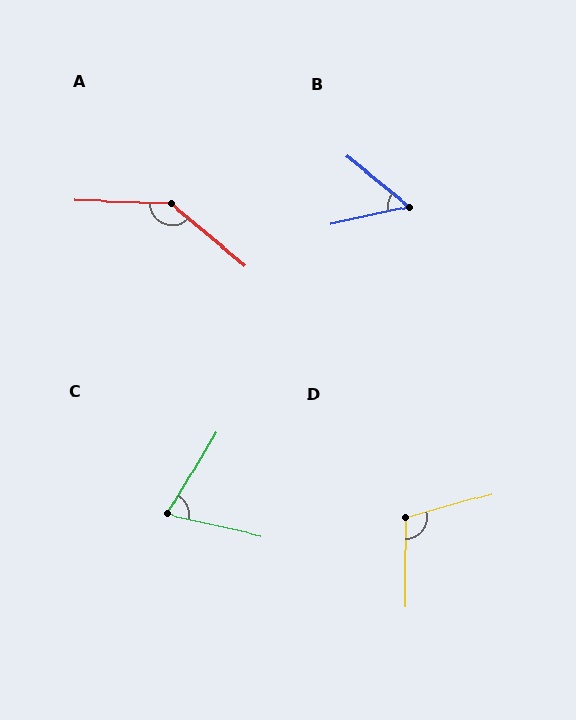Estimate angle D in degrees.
Approximately 106 degrees.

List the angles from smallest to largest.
B (51°), C (72°), D (106°), A (142°).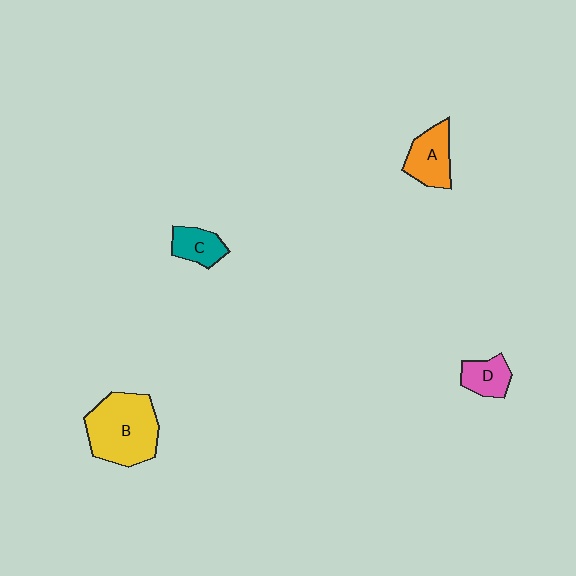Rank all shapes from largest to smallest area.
From largest to smallest: B (yellow), A (orange), C (teal), D (pink).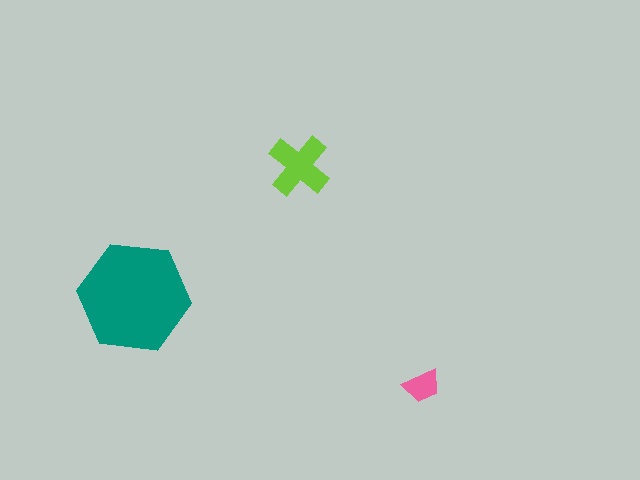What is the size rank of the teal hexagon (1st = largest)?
1st.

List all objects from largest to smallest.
The teal hexagon, the lime cross, the pink trapezoid.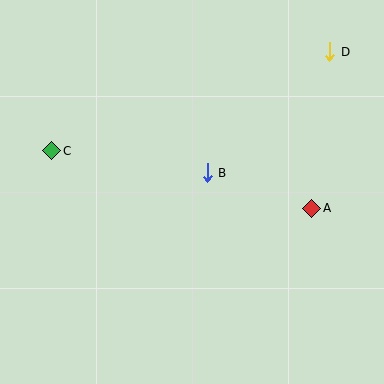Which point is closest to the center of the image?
Point B at (207, 173) is closest to the center.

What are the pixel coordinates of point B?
Point B is at (207, 173).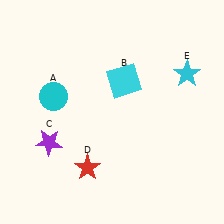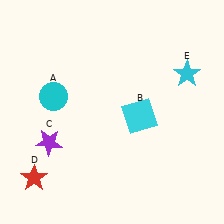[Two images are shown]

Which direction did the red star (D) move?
The red star (D) moved left.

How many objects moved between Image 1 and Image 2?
2 objects moved between the two images.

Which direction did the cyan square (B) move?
The cyan square (B) moved down.